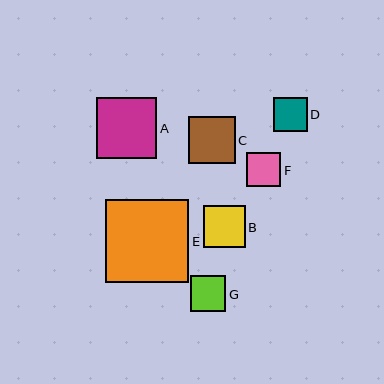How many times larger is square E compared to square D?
Square E is approximately 2.4 times the size of square D.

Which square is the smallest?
Square D is the smallest with a size of approximately 34 pixels.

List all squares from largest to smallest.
From largest to smallest: E, A, C, B, G, F, D.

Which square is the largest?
Square E is the largest with a size of approximately 83 pixels.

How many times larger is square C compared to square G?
Square C is approximately 1.3 times the size of square G.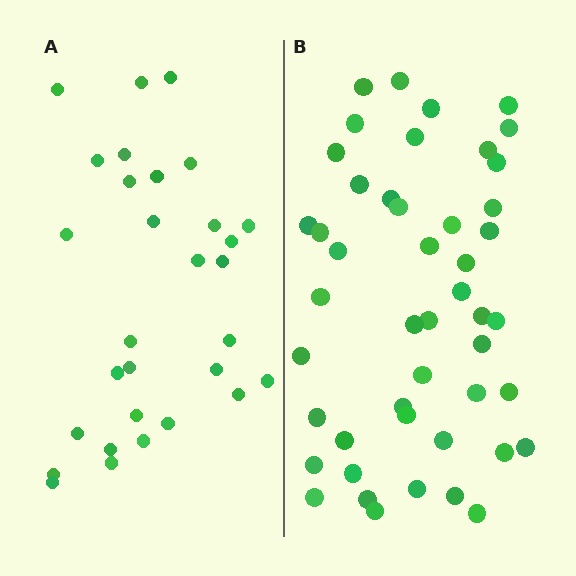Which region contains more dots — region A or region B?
Region B (the right region) has more dots.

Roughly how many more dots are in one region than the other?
Region B has approximately 15 more dots than region A.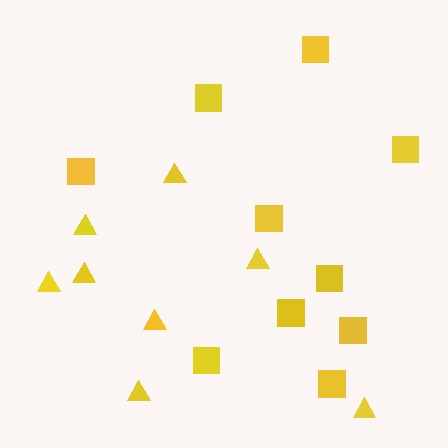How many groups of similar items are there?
There are 2 groups: one group of triangles (8) and one group of squares (10).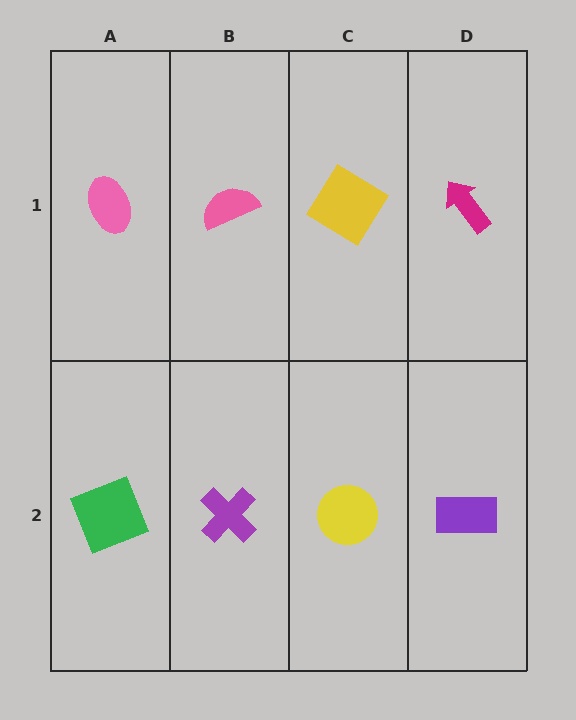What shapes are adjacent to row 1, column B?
A purple cross (row 2, column B), a pink ellipse (row 1, column A), a yellow diamond (row 1, column C).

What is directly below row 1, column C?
A yellow circle.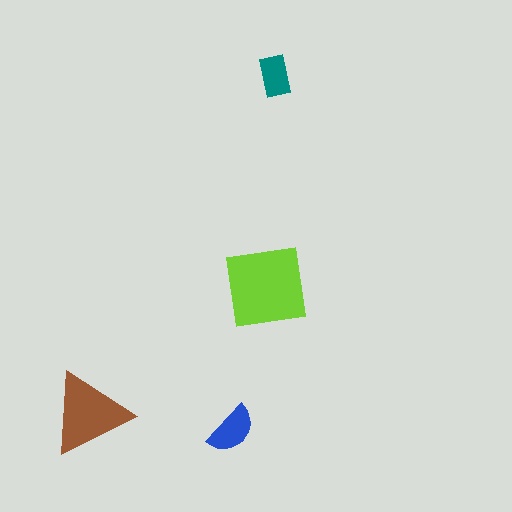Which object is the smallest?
The teal rectangle.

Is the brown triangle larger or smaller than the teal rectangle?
Larger.